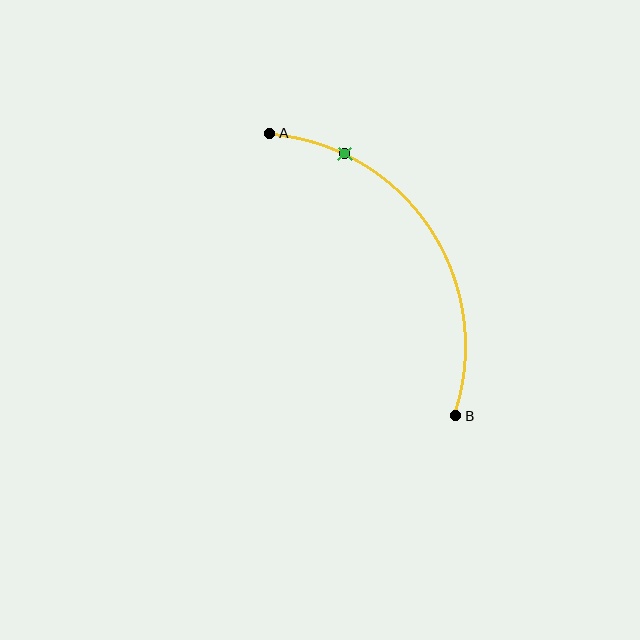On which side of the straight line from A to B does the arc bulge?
The arc bulges to the right of the straight line connecting A and B.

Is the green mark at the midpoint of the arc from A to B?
No. The green mark lies on the arc but is closer to endpoint A. The arc midpoint would be at the point on the curve equidistant along the arc from both A and B.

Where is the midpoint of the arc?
The arc midpoint is the point on the curve farthest from the straight line joining A and B. It sits to the right of that line.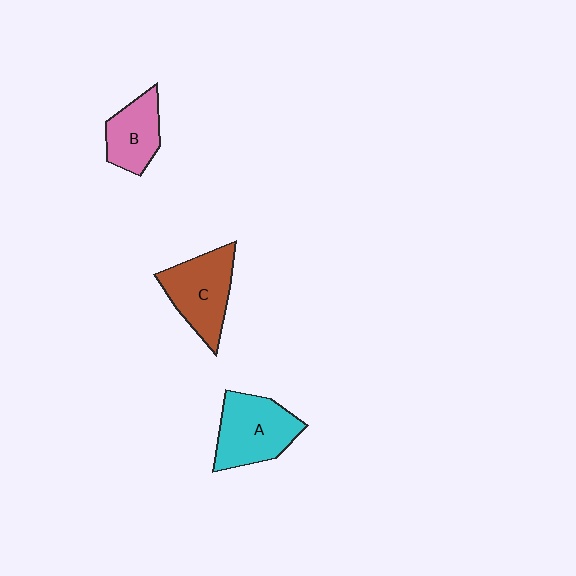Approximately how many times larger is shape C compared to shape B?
Approximately 1.4 times.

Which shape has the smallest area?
Shape B (pink).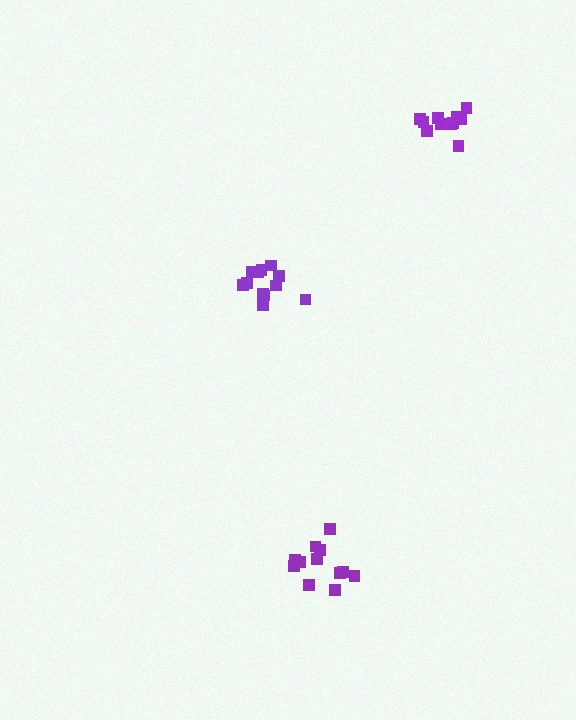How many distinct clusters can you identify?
There are 3 distinct clusters.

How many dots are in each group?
Group 1: 12 dots, Group 2: 12 dots, Group 3: 12 dots (36 total).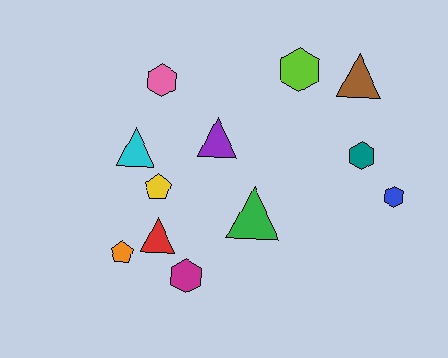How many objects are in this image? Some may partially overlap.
There are 12 objects.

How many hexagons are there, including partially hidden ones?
There are 5 hexagons.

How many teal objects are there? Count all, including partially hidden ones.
There is 1 teal object.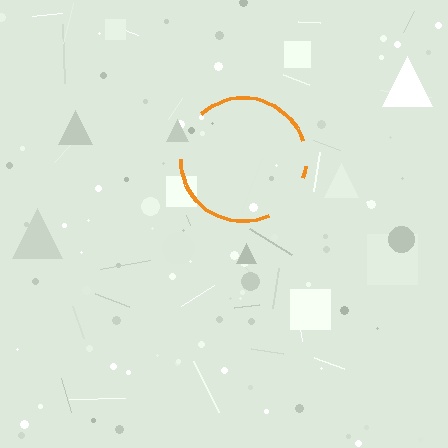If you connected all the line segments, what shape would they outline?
They would outline a circle.